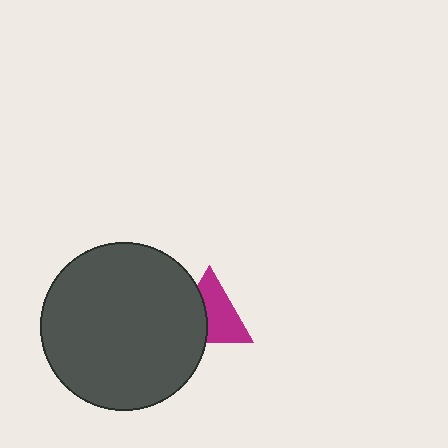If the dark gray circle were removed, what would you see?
You would see the complete magenta triangle.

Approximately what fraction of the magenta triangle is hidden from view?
Roughly 40% of the magenta triangle is hidden behind the dark gray circle.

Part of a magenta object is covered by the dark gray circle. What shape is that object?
It is a triangle.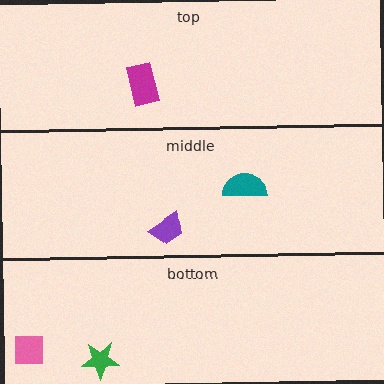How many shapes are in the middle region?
2.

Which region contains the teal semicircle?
The middle region.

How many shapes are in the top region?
1.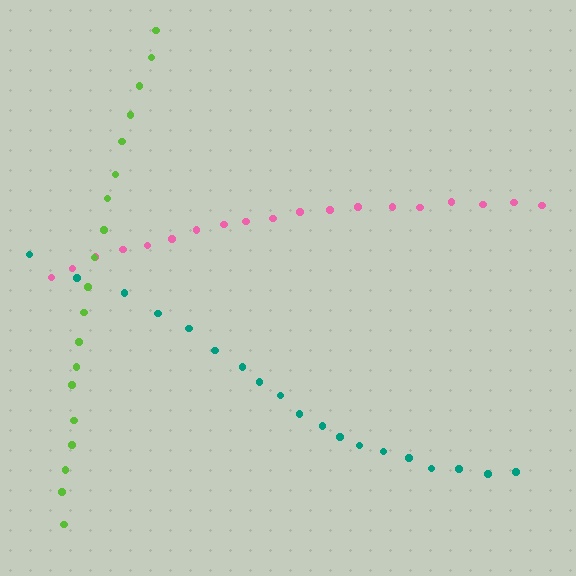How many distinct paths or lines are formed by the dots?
There are 3 distinct paths.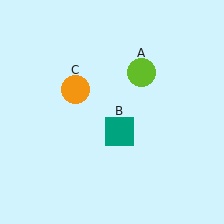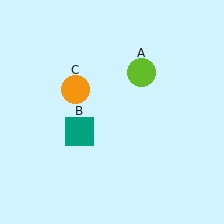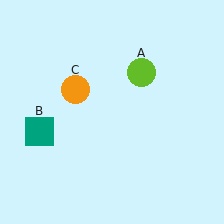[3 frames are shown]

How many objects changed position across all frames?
1 object changed position: teal square (object B).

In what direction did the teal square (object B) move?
The teal square (object B) moved left.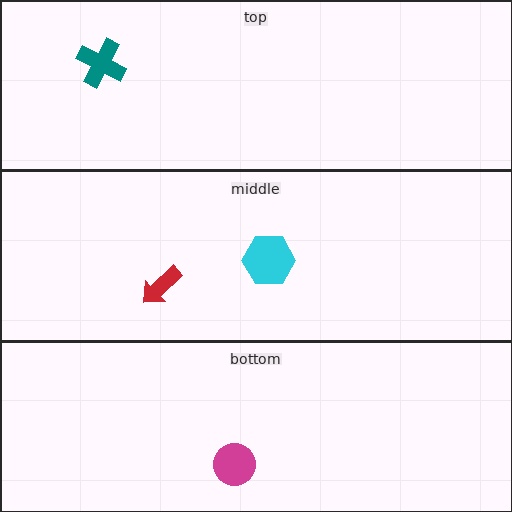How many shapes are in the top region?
1.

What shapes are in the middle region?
The red arrow, the cyan hexagon.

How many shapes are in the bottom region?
1.